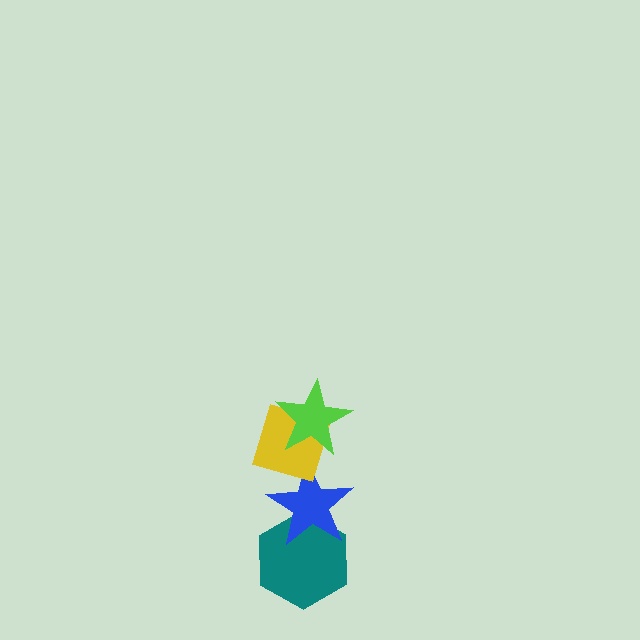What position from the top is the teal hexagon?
The teal hexagon is 4th from the top.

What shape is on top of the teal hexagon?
The blue star is on top of the teal hexagon.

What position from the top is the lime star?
The lime star is 1st from the top.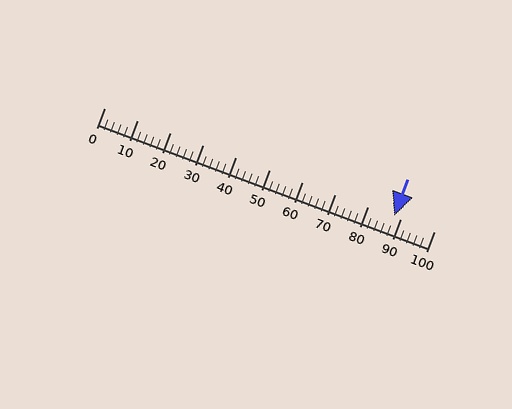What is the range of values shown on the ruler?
The ruler shows values from 0 to 100.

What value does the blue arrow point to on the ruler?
The blue arrow points to approximately 88.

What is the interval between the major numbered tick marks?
The major tick marks are spaced 10 units apart.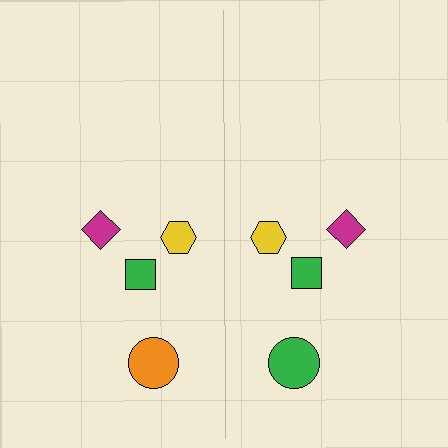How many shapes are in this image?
There are 8 shapes in this image.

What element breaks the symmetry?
The green circle on the right side breaks the symmetry — its mirror counterpart is orange.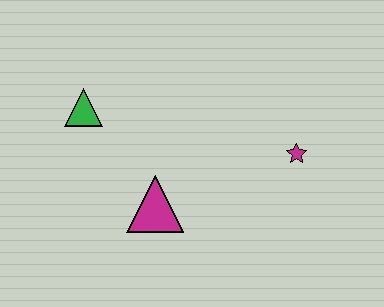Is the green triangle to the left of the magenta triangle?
Yes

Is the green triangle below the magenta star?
No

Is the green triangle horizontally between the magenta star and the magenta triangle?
No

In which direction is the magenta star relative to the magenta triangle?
The magenta star is to the right of the magenta triangle.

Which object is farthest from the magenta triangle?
The magenta star is farthest from the magenta triangle.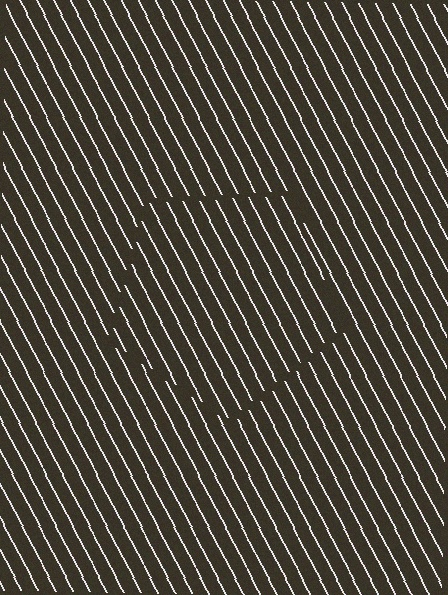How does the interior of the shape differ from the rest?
The interior of the shape contains the same grating, shifted by half a period — the contour is defined by the phase discontinuity where line-ends from the inner and outer gratings abut.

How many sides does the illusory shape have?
5 sides — the line-ends trace a pentagon.